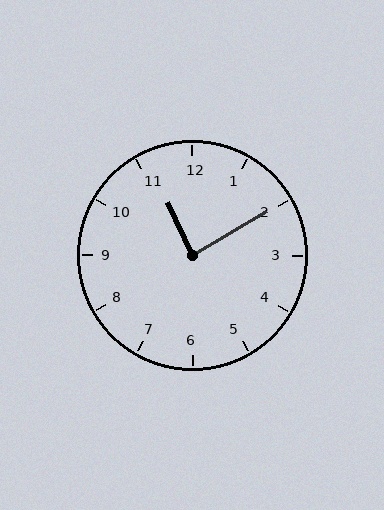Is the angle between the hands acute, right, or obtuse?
It is right.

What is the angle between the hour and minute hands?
Approximately 85 degrees.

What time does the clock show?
11:10.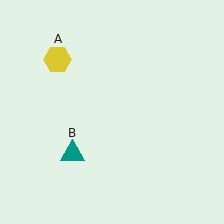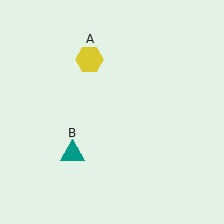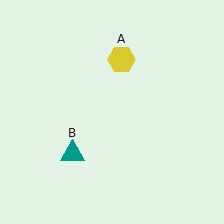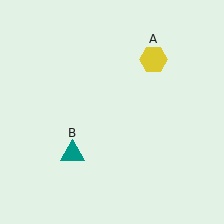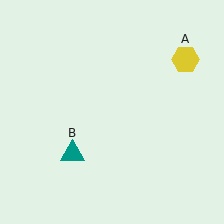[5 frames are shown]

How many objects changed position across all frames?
1 object changed position: yellow hexagon (object A).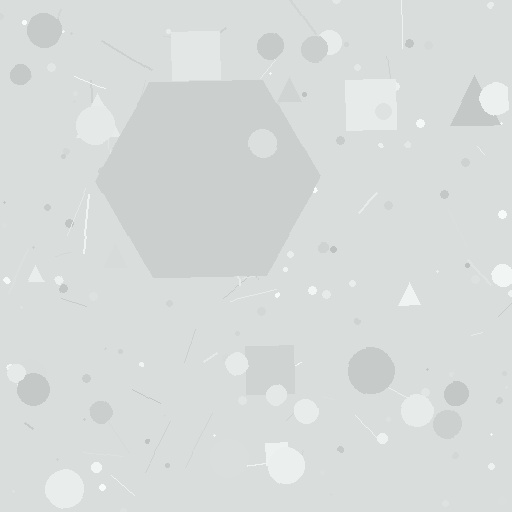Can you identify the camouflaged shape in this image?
The camouflaged shape is a hexagon.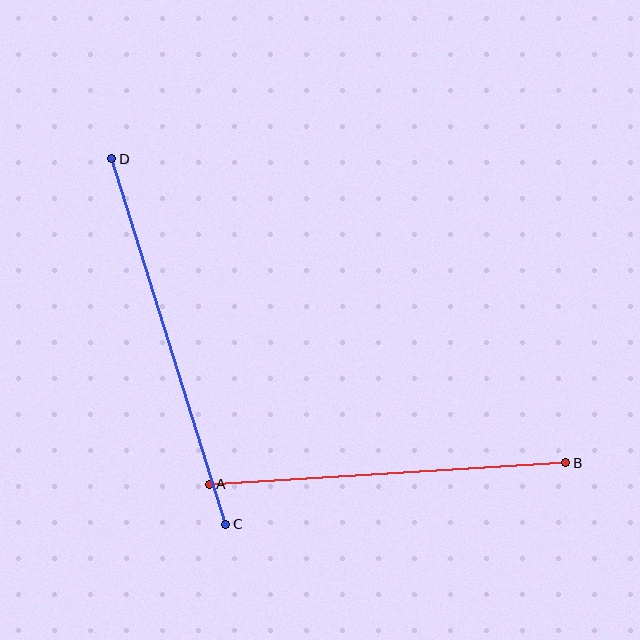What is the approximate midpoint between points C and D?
The midpoint is at approximately (169, 341) pixels.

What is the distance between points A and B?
The distance is approximately 357 pixels.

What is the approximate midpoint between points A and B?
The midpoint is at approximately (388, 473) pixels.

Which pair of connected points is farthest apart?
Points C and D are farthest apart.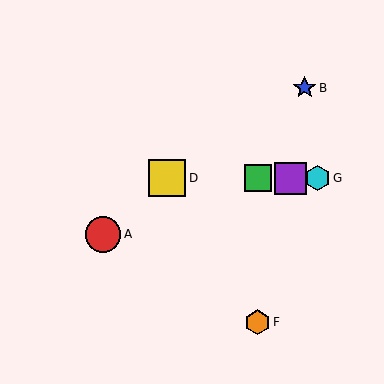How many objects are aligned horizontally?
4 objects (C, D, E, G) are aligned horizontally.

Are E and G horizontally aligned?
Yes, both are at y≈178.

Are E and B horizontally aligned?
No, E is at y≈178 and B is at y≈88.